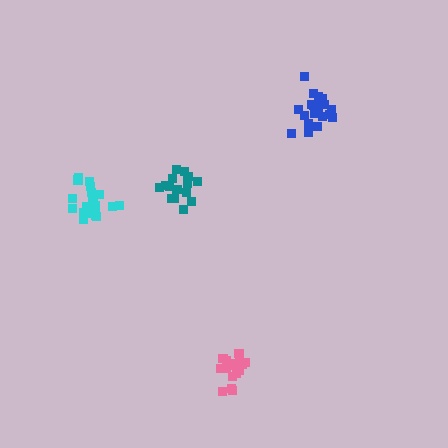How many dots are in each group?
Group 1: 19 dots, Group 2: 21 dots, Group 3: 17 dots, Group 4: 20 dots (77 total).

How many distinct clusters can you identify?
There are 4 distinct clusters.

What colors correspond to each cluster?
The clusters are colored: pink, blue, teal, cyan.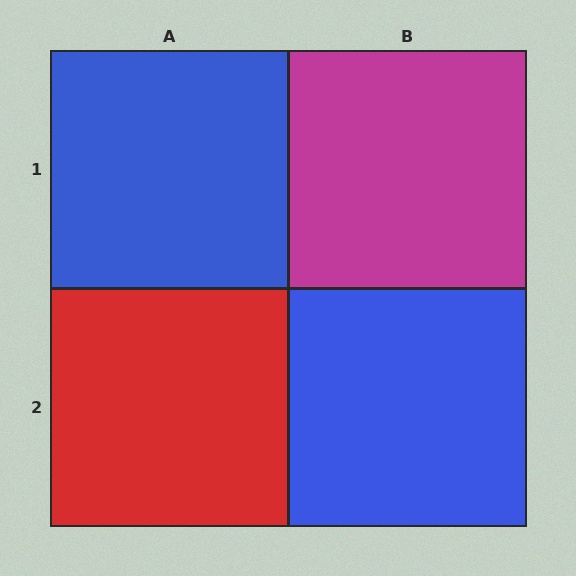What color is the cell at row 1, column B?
Magenta.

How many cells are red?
1 cell is red.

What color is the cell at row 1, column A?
Blue.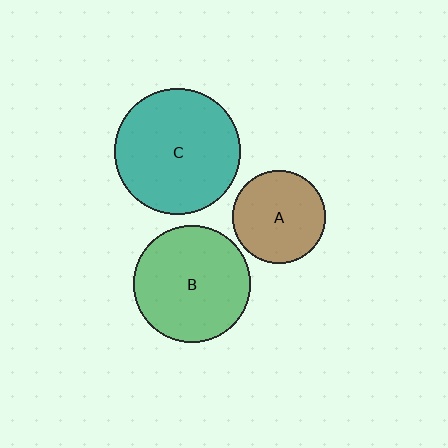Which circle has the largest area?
Circle C (teal).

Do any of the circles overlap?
No, none of the circles overlap.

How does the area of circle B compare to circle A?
Approximately 1.6 times.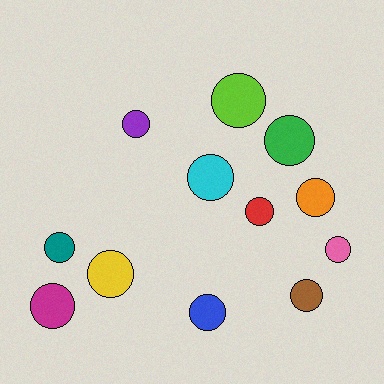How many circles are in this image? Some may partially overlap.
There are 12 circles.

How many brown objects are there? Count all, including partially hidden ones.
There is 1 brown object.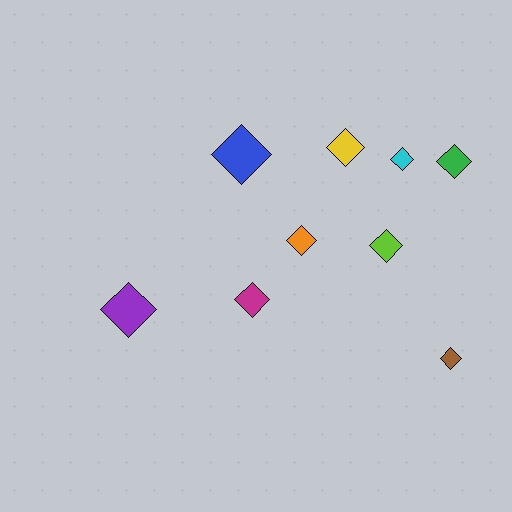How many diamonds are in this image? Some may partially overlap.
There are 9 diamonds.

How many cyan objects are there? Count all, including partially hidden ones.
There is 1 cyan object.